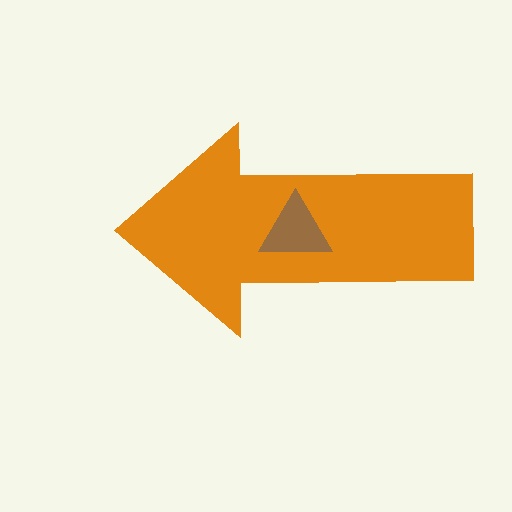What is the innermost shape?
The brown triangle.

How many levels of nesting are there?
2.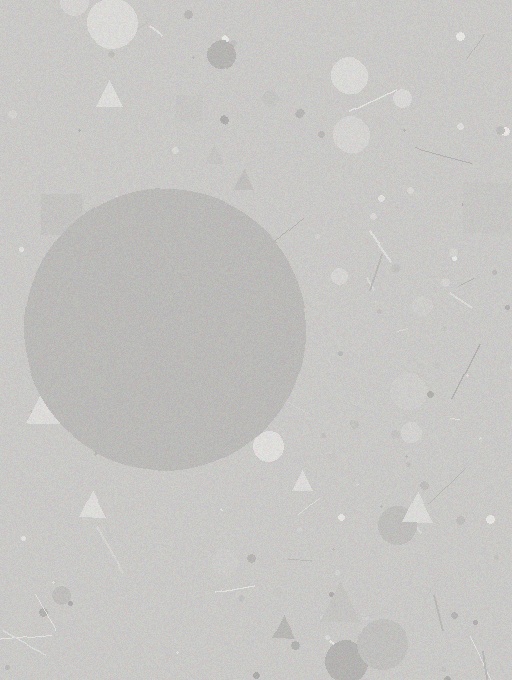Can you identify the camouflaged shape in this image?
The camouflaged shape is a circle.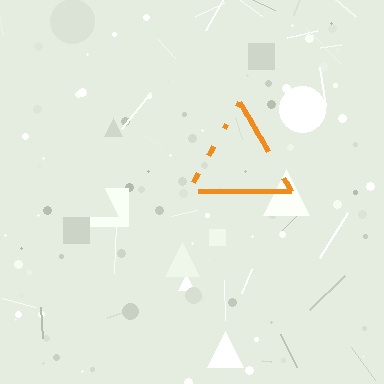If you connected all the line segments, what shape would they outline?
They would outline a triangle.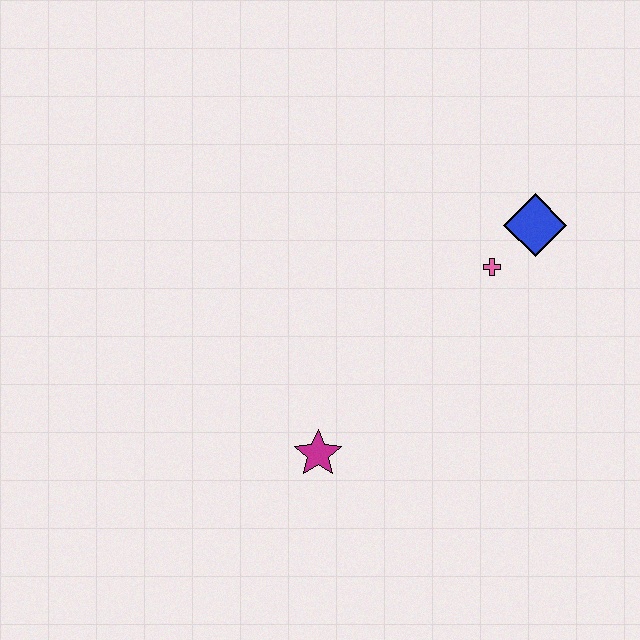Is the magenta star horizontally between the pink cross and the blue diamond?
No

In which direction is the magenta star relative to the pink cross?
The magenta star is below the pink cross.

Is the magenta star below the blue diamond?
Yes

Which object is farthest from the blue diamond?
The magenta star is farthest from the blue diamond.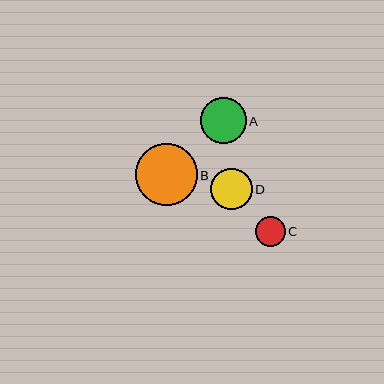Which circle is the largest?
Circle B is the largest with a size of approximately 62 pixels.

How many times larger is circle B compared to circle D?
Circle B is approximately 1.5 times the size of circle D.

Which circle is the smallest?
Circle C is the smallest with a size of approximately 30 pixels.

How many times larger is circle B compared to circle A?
Circle B is approximately 1.4 times the size of circle A.